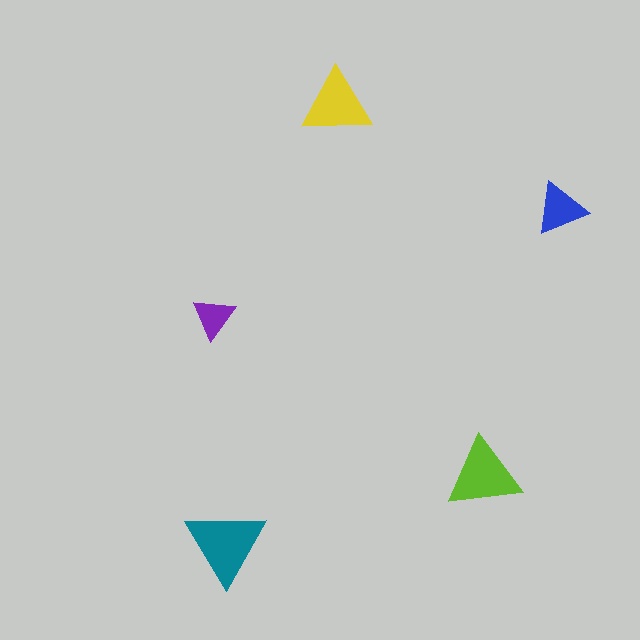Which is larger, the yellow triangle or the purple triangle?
The yellow one.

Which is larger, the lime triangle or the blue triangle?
The lime one.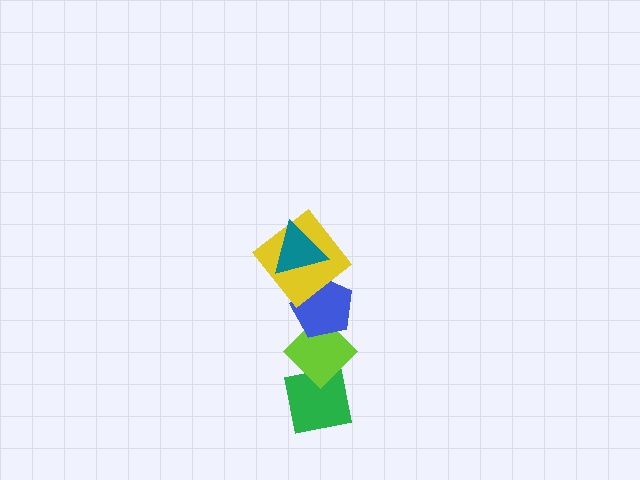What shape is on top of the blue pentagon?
The yellow diamond is on top of the blue pentagon.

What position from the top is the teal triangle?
The teal triangle is 1st from the top.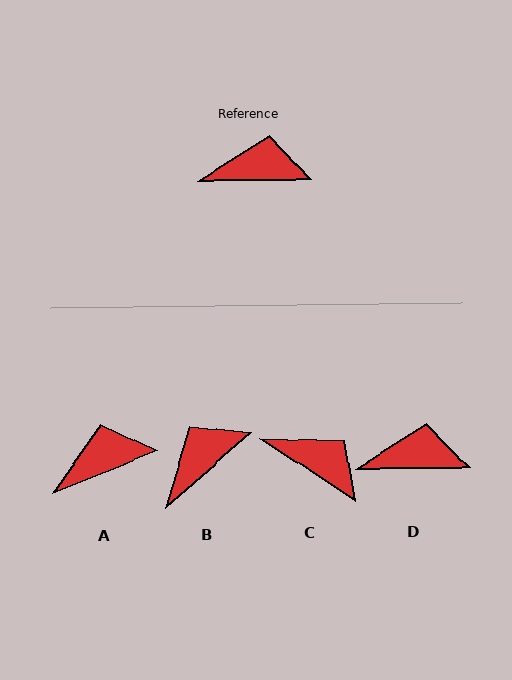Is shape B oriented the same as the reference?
No, it is off by about 41 degrees.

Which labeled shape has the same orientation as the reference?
D.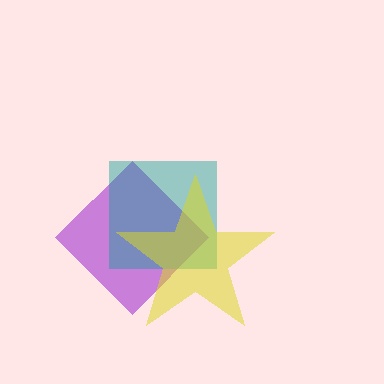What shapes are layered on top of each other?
The layered shapes are: a purple diamond, a teal square, a yellow star.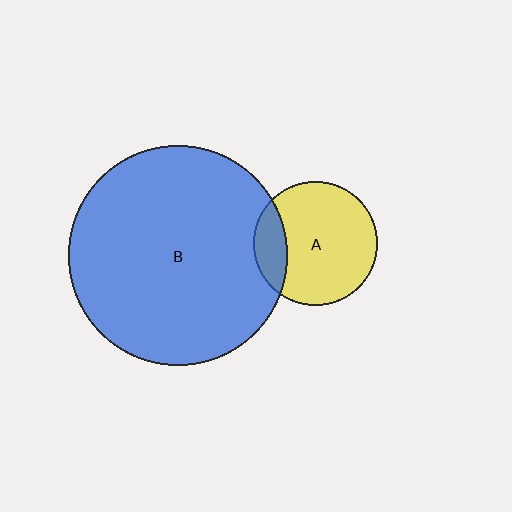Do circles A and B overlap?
Yes.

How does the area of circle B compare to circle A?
Approximately 3.1 times.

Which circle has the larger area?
Circle B (blue).